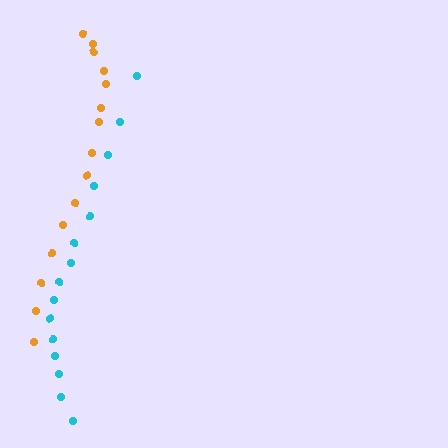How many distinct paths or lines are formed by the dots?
There are 2 distinct paths.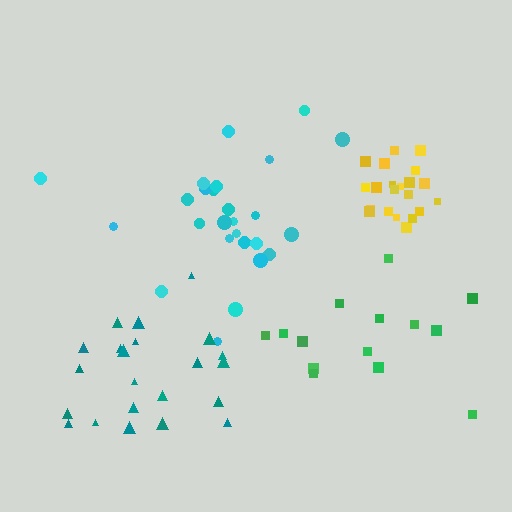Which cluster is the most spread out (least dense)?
Green.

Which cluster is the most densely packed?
Yellow.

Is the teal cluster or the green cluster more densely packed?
Teal.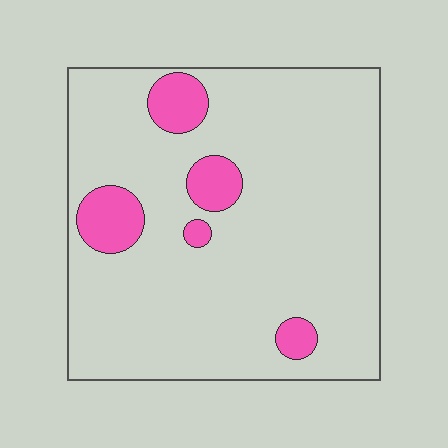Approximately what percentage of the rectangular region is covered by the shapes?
Approximately 10%.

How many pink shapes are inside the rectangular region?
5.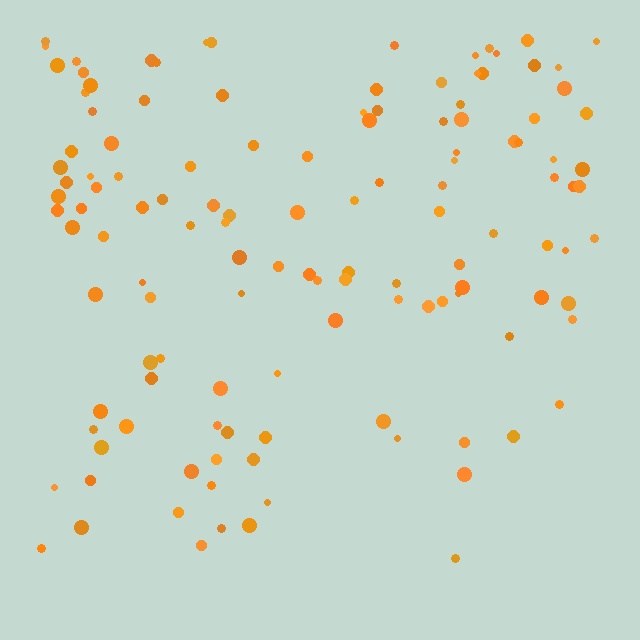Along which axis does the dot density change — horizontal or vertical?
Vertical.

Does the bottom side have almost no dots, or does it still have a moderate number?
Still a moderate number, just noticeably fewer than the top.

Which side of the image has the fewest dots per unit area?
The bottom.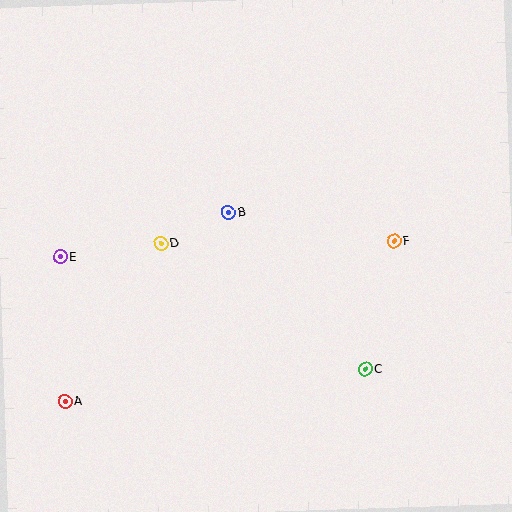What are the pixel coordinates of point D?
Point D is at (161, 243).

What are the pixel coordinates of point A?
Point A is at (65, 401).